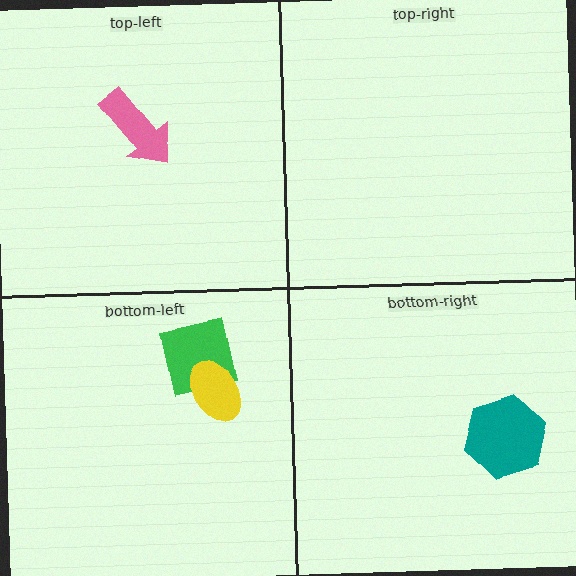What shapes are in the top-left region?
The pink arrow.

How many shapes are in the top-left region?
1.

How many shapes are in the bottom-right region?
1.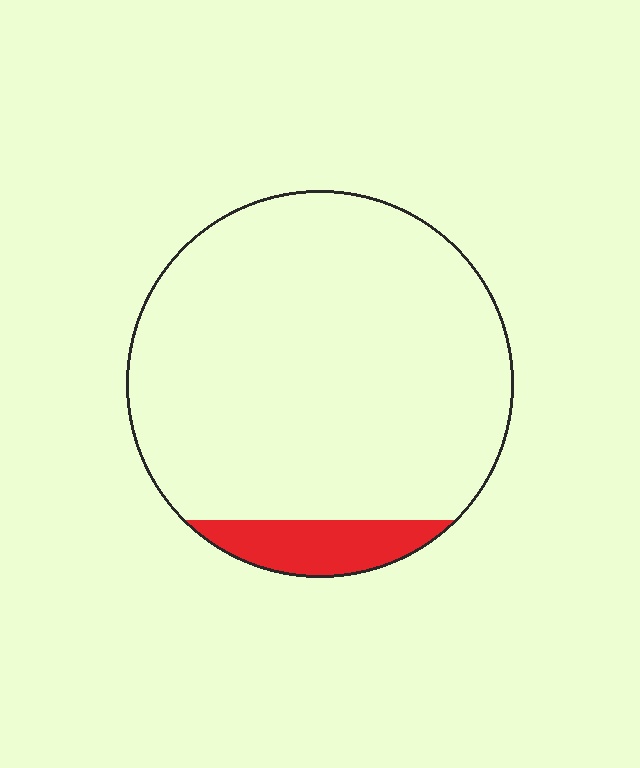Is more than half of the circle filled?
No.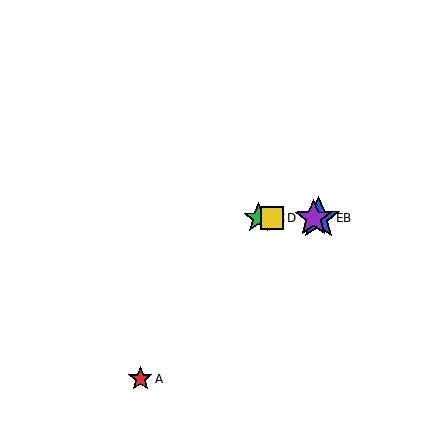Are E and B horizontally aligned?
Yes, both are at y≈218.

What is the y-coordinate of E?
Object E is at y≈218.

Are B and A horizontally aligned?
No, B is at y≈218 and A is at y≈379.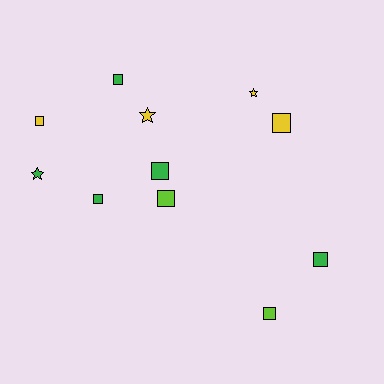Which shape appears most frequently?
Square, with 8 objects.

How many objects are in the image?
There are 11 objects.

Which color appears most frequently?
Green, with 5 objects.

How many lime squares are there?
There are 2 lime squares.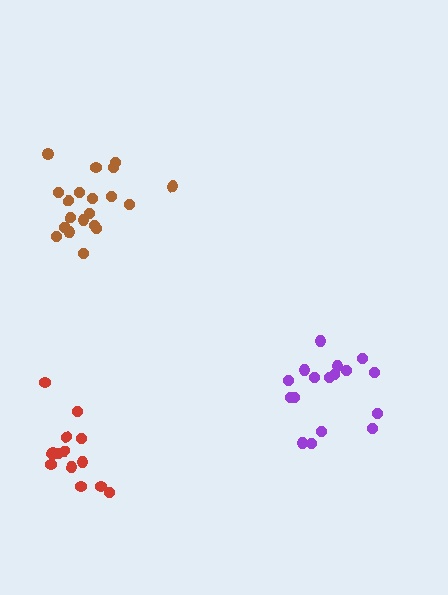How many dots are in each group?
Group 1: 20 dots, Group 2: 17 dots, Group 3: 14 dots (51 total).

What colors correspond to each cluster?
The clusters are colored: brown, purple, red.